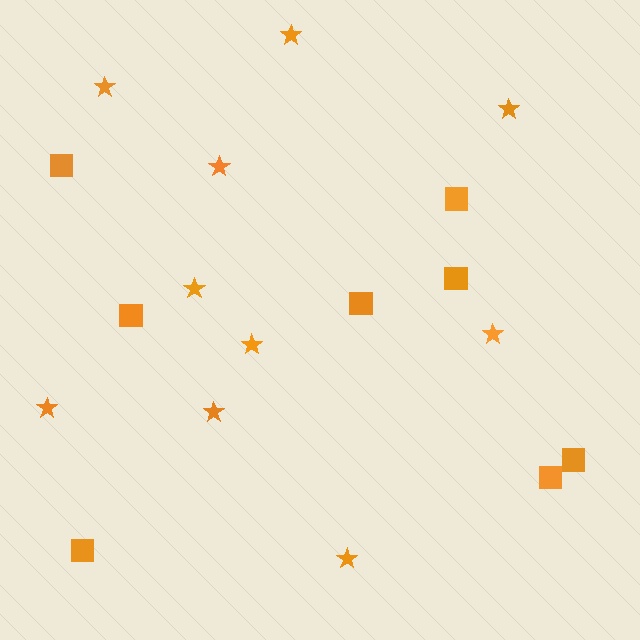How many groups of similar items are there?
There are 2 groups: one group of squares (8) and one group of stars (10).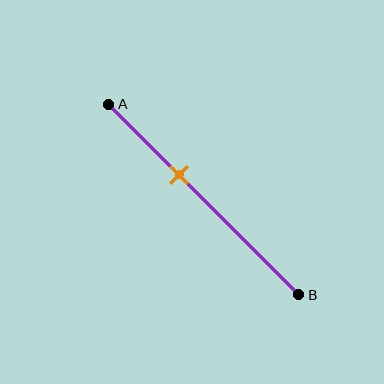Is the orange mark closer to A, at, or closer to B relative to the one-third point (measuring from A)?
The orange mark is closer to point B than the one-third point of segment AB.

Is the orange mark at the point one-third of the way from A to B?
No, the mark is at about 35% from A, not at the 33% one-third point.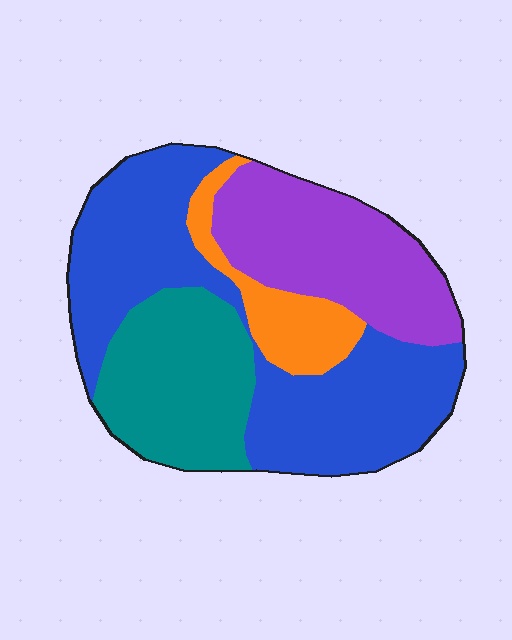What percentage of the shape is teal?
Teal covers roughly 20% of the shape.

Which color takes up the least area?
Orange, at roughly 10%.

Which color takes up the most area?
Blue, at roughly 45%.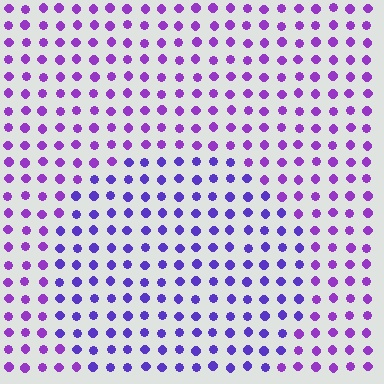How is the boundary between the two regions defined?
The boundary is defined purely by a slight shift in hue (about 26 degrees). Spacing, size, and orientation are identical on both sides.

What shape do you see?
I see a circle.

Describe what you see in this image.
The image is filled with small purple elements in a uniform arrangement. A circle-shaped region is visible where the elements are tinted to a slightly different hue, forming a subtle color boundary.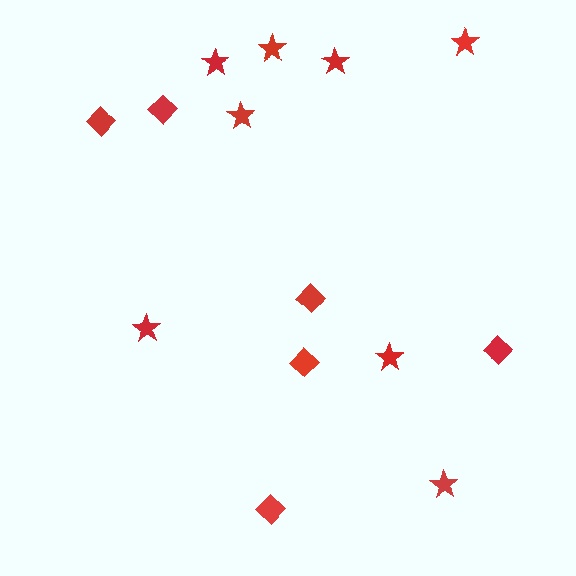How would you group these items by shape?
There are 2 groups: one group of diamonds (6) and one group of stars (8).